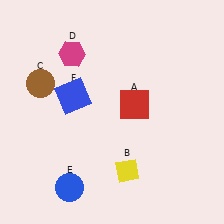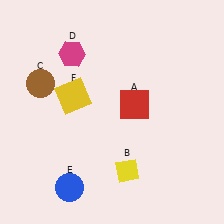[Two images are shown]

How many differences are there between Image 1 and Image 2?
There is 1 difference between the two images.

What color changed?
The square (F) changed from blue in Image 1 to yellow in Image 2.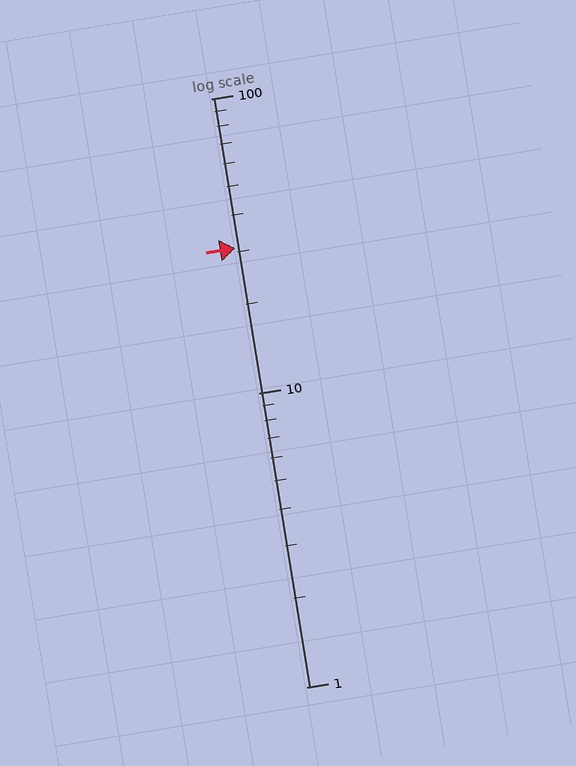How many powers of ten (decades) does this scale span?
The scale spans 2 decades, from 1 to 100.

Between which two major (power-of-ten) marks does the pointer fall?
The pointer is between 10 and 100.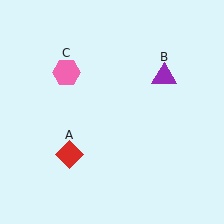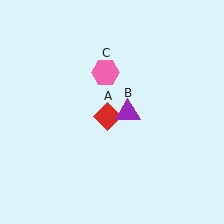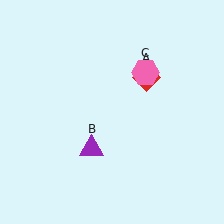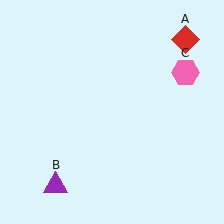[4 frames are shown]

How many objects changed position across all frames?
3 objects changed position: red diamond (object A), purple triangle (object B), pink hexagon (object C).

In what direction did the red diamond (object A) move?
The red diamond (object A) moved up and to the right.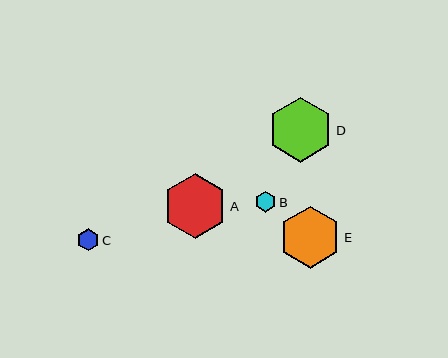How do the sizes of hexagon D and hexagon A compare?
Hexagon D and hexagon A are approximately the same size.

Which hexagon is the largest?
Hexagon D is the largest with a size of approximately 65 pixels.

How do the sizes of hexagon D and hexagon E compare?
Hexagon D and hexagon E are approximately the same size.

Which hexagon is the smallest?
Hexagon B is the smallest with a size of approximately 21 pixels.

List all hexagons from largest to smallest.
From largest to smallest: D, A, E, C, B.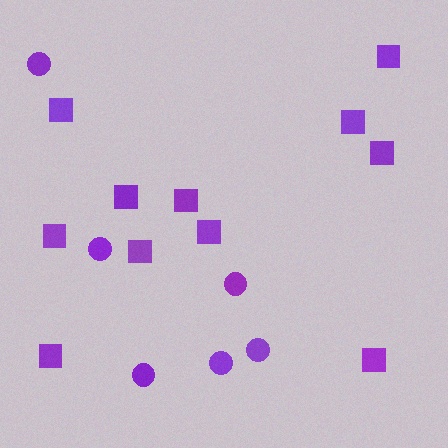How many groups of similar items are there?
There are 2 groups: one group of squares (11) and one group of circles (6).